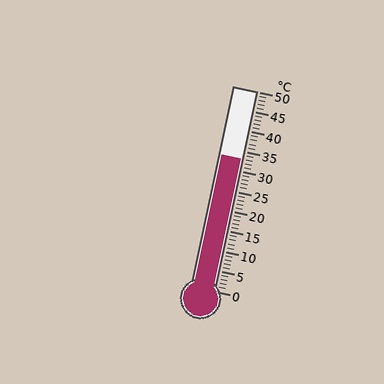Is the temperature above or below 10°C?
The temperature is above 10°C.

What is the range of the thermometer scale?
The thermometer scale ranges from 0°C to 50°C.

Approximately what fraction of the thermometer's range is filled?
The thermometer is filled to approximately 65% of its range.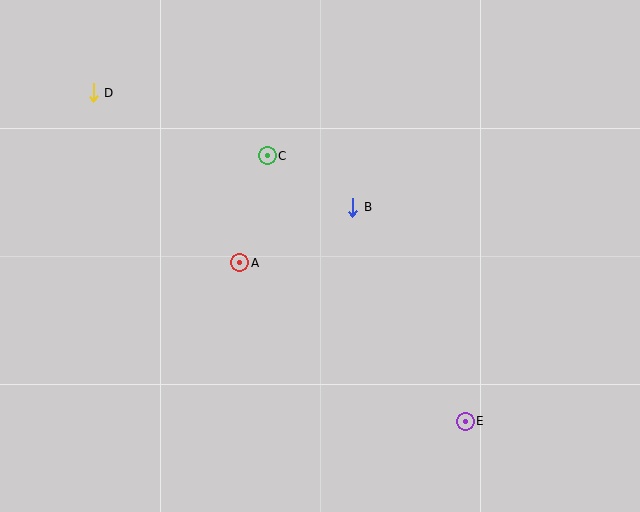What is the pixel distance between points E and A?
The distance between E and A is 276 pixels.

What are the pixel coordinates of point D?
Point D is at (93, 93).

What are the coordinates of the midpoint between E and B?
The midpoint between E and B is at (409, 314).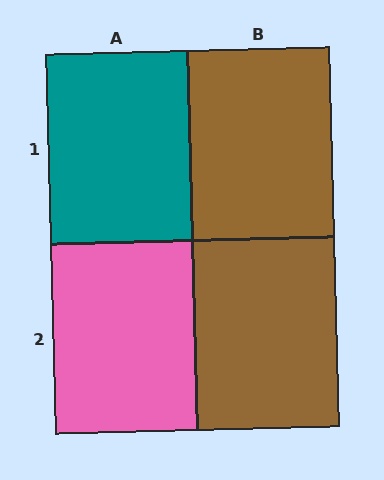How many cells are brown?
2 cells are brown.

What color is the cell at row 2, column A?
Pink.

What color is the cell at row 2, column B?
Brown.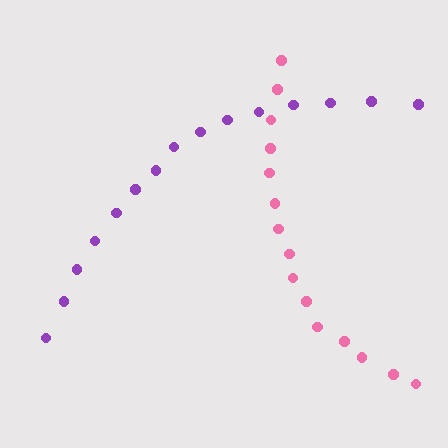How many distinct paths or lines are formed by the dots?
There are 2 distinct paths.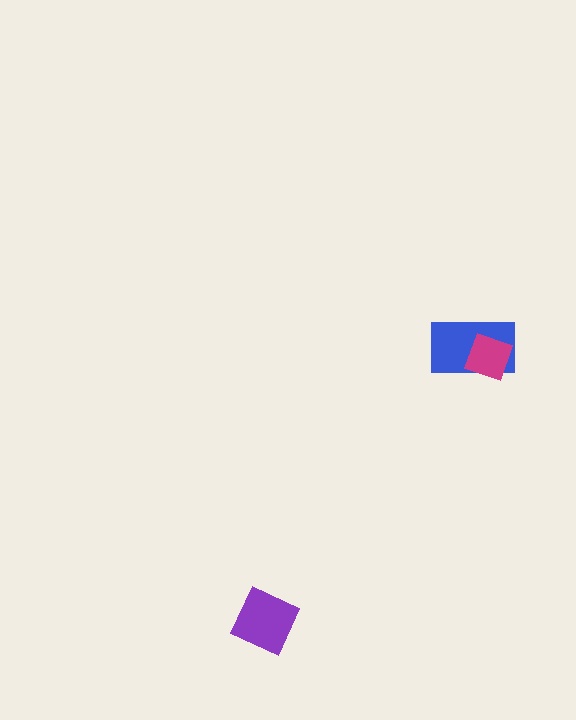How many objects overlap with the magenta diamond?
1 object overlaps with the magenta diamond.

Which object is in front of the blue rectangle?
The magenta diamond is in front of the blue rectangle.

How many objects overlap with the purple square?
0 objects overlap with the purple square.